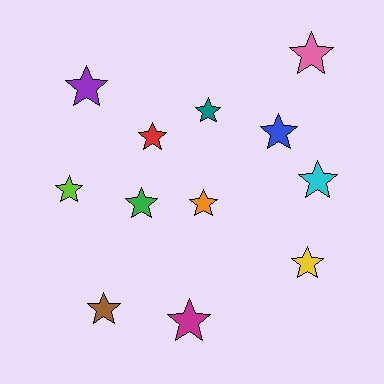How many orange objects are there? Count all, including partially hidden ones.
There is 1 orange object.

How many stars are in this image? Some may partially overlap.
There are 12 stars.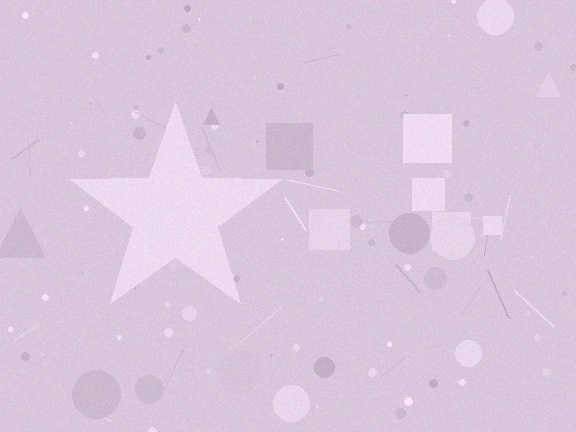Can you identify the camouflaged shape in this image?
The camouflaged shape is a star.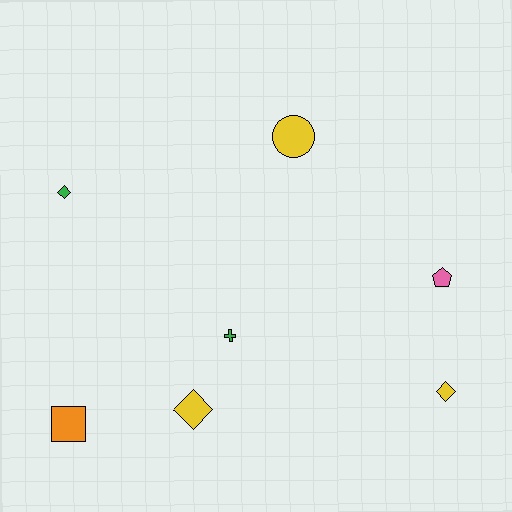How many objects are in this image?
There are 7 objects.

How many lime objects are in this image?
There are no lime objects.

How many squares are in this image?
There is 1 square.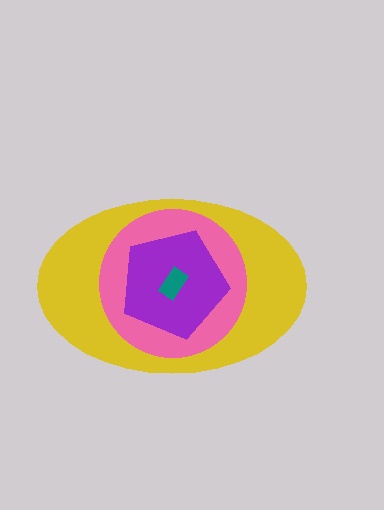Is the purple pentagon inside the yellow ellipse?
Yes.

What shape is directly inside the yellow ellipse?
The pink circle.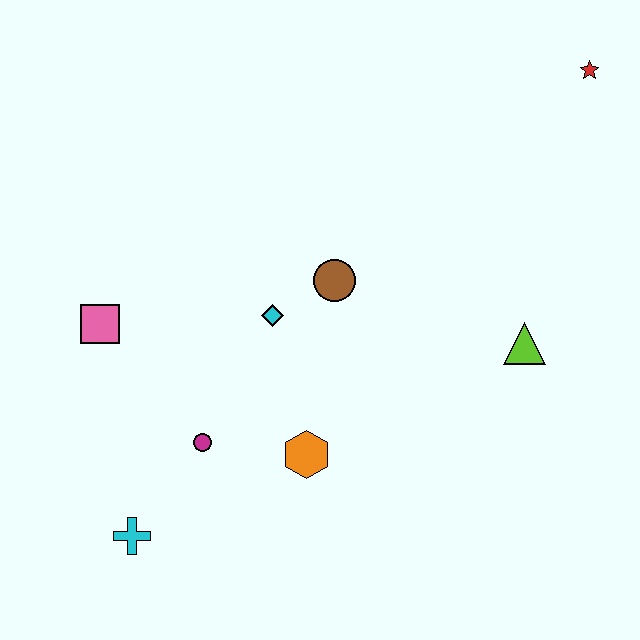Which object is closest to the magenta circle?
The orange hexagon is closest to the magenta circle.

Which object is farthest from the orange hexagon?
The red star is farthest from the orange hexagon.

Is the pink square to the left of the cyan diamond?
Yes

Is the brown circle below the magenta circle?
No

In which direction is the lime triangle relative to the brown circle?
The lime triangle is to the right of the brown circle.